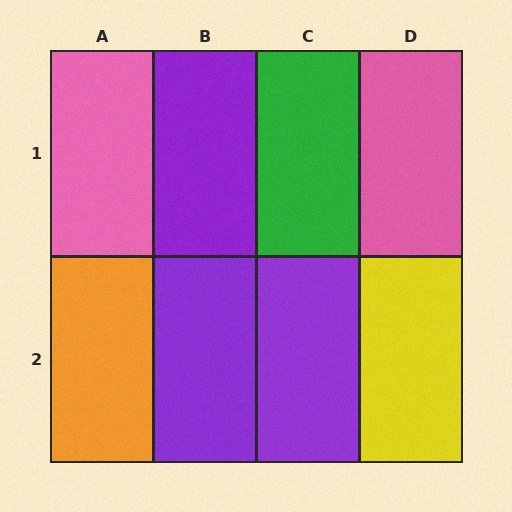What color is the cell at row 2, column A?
Orange.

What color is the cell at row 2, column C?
Purple.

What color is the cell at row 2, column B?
Purple.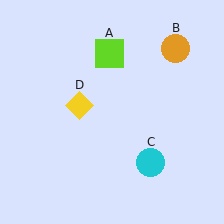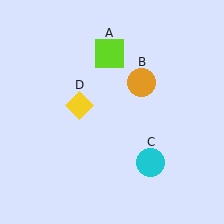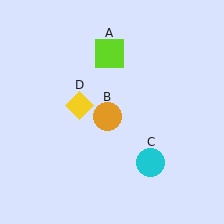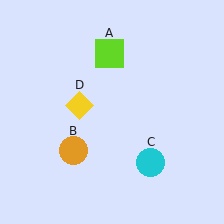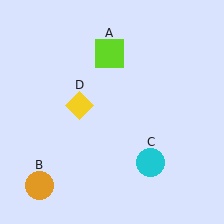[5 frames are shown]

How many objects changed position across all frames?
1 object changed position: orange circle (object B).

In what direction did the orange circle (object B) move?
The orange circle (object B) moved down and to the left.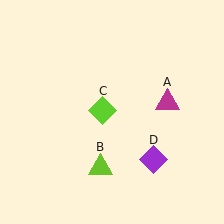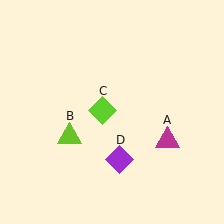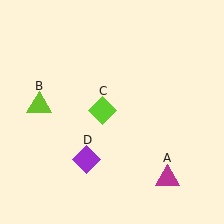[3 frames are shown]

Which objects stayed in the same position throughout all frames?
Lime diamond (object C) remained stationary.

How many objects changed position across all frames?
3 objects changed position: magenta triangle (object A), lime triangle (object B), purple diamond (object D).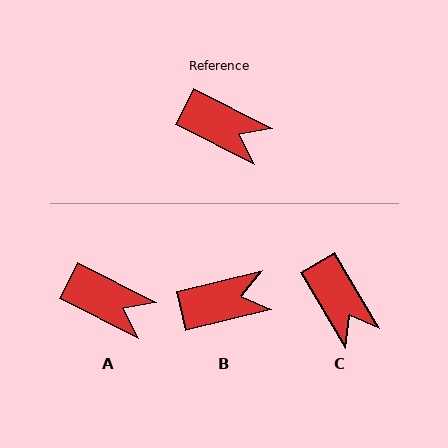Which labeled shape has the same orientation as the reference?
A.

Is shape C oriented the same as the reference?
No, it is off by about 32 degrees.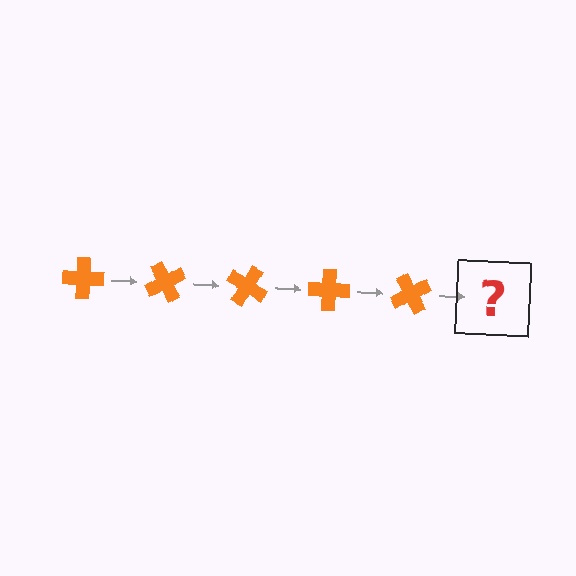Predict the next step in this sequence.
The next step is an orange cross rotated 300 degrees.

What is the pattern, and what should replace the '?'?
The pattern is that the cross rotates 60 degrees each step. The '?' should be an orange cross rotated 300 degrees.